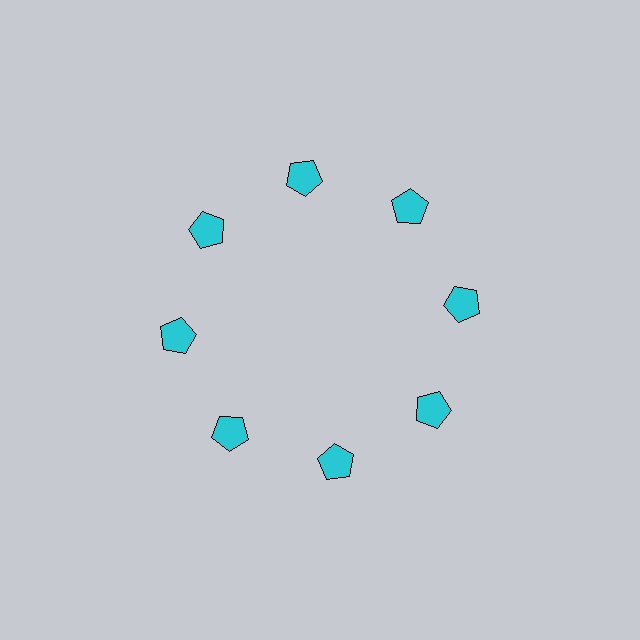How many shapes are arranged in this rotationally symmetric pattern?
There are 8 shapes, arranged in 8 groups of 1.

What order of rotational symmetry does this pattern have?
This pattern has 8-fold rotational symmetry.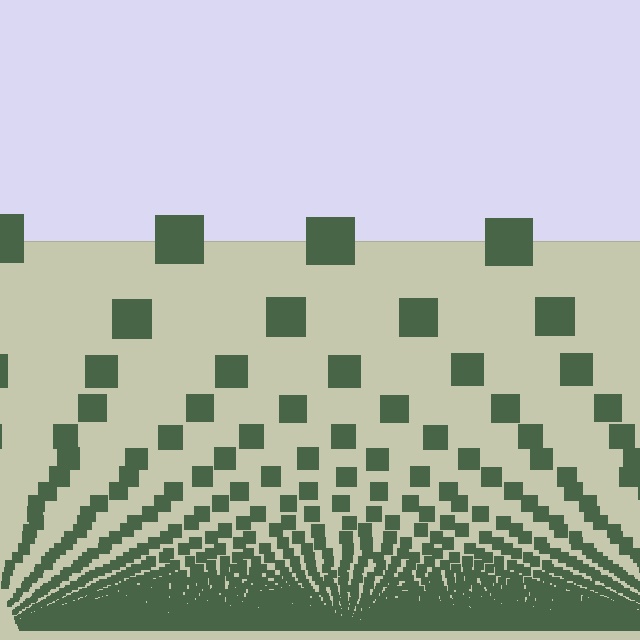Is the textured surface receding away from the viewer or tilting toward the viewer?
The surface appears to tilt toward the viewer. Texture elements get larger and sparser toward the top.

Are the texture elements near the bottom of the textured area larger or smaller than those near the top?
Smaller. The gradient is inverted — elements near the bottom are smaller and denser.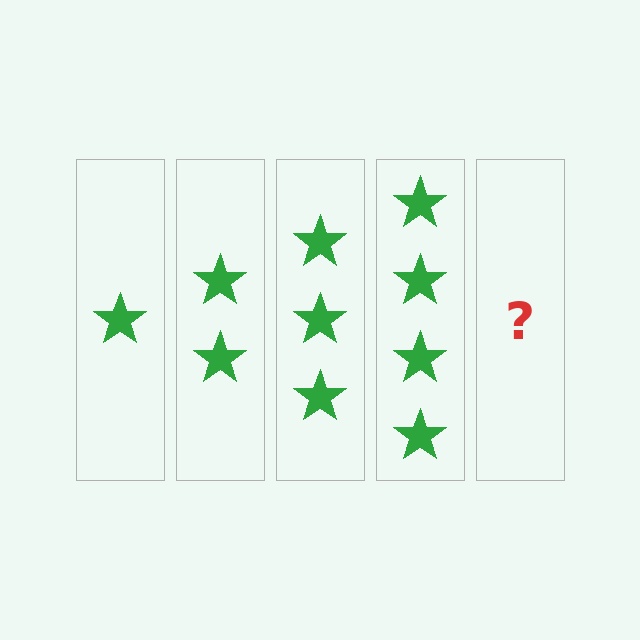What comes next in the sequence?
The next element should be 5 stars.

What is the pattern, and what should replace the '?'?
The pattern is that each step adds one more star. The '?' should be 5 stars.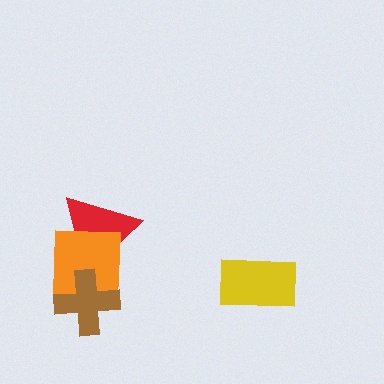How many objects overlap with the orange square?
2 objects overlap with the orange square.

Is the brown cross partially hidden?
No, no other shape covers it.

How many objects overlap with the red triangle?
1 object overlaps with the red triangle.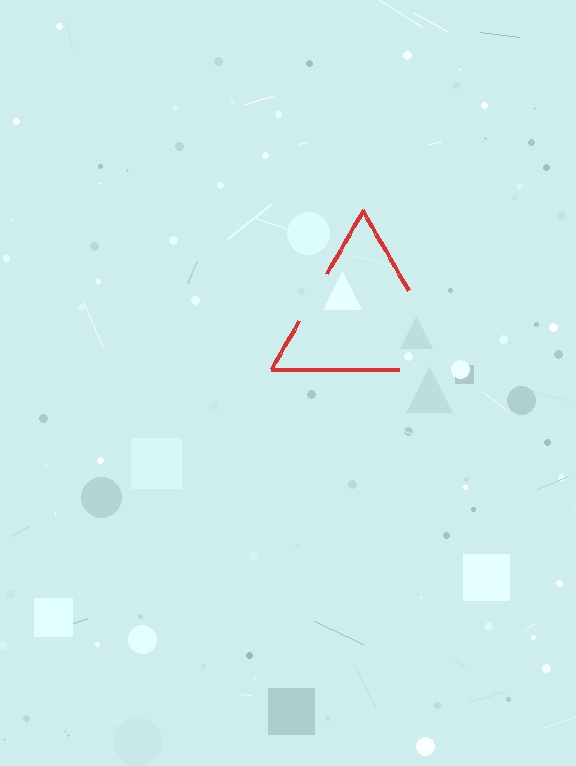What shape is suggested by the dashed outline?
The dashed outline suggests a triangle.